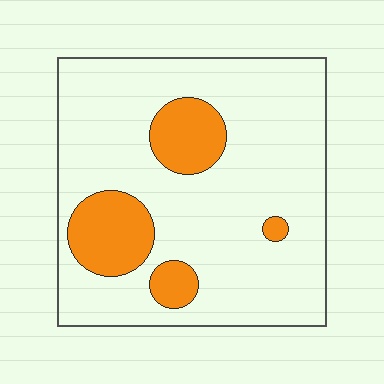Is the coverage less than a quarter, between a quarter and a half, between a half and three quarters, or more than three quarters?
Less than a quarter.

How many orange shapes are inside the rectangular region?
4.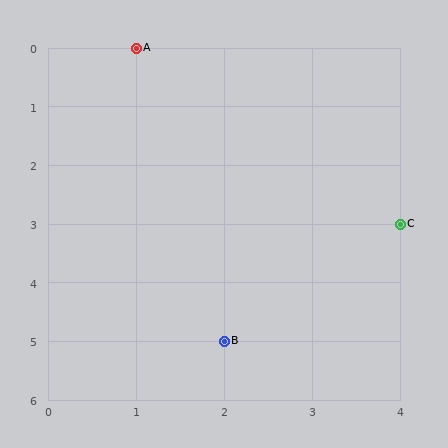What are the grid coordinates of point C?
Point C is at grid coordinates (4, 3).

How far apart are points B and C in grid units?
Points B and C are 2 columns and 2 rows apart (about 2.8 grid units diagonally).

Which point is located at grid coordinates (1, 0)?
Point A is at (1, 0).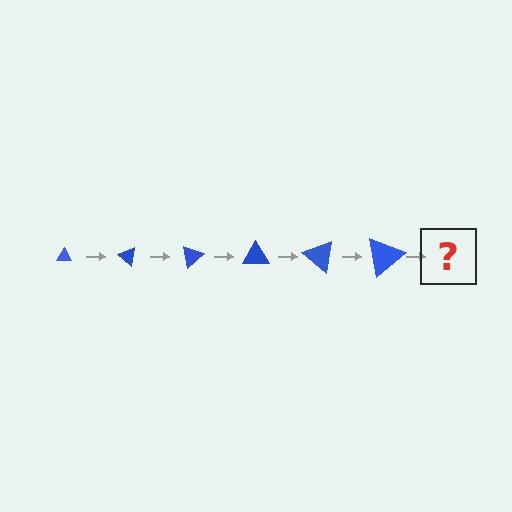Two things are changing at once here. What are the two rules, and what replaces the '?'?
The two rules are that the triangle grows larger each step and it rotates 40 degrees each step. The '?' should be a triangle, larger than the previous one and rotated 240 degrees from the start.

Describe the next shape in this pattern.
It should be a triangle, larger than the previous one and rotated 240 degrees from the start.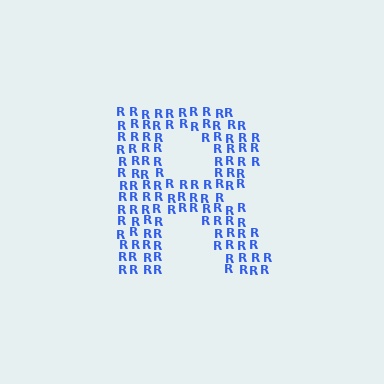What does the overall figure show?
The overall figure shows the letter R.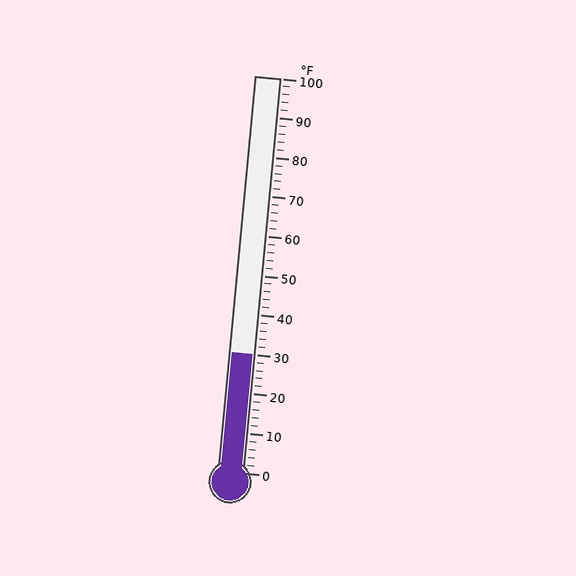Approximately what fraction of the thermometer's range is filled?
The thermometer is filled to approximately 30% of its range.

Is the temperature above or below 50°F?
The temperature is below 50°F.